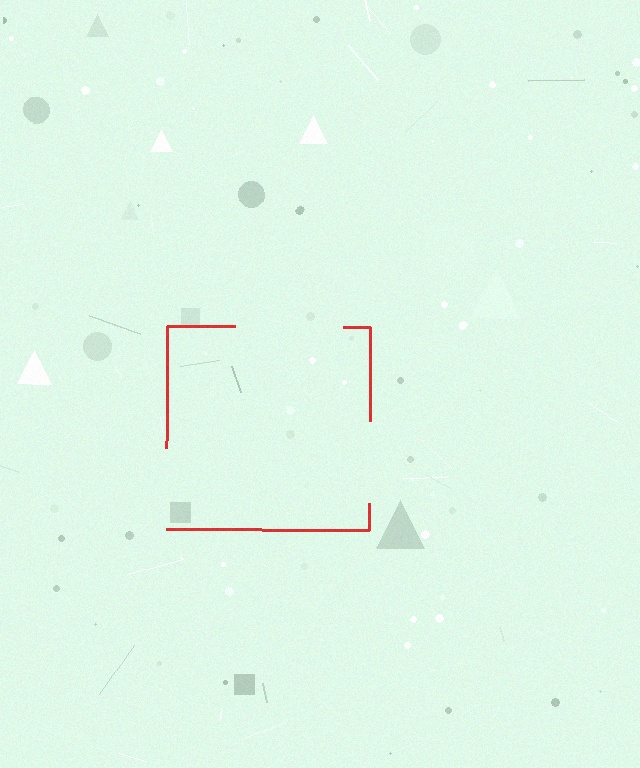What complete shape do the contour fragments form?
The contour fragments form a square.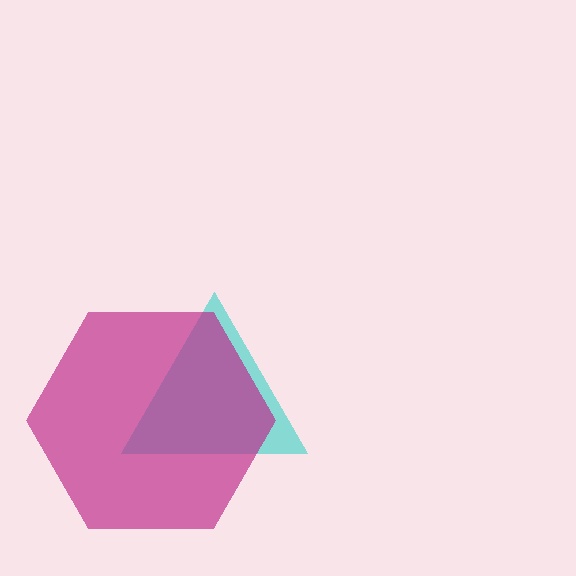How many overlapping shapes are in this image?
There are 2 overlapping shapes in the image.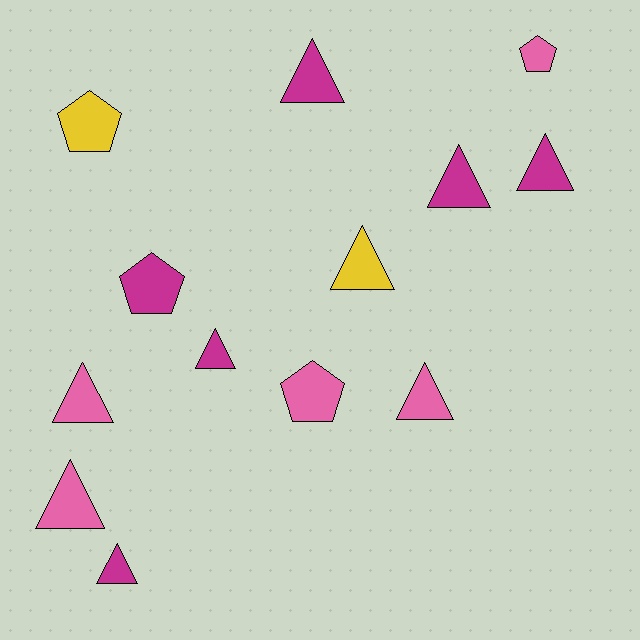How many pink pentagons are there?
There are 2 pink pentagons.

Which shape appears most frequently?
Triangle, with 9 objects.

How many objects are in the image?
There are 13 objects.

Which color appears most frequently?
Magenta, with 6 objects.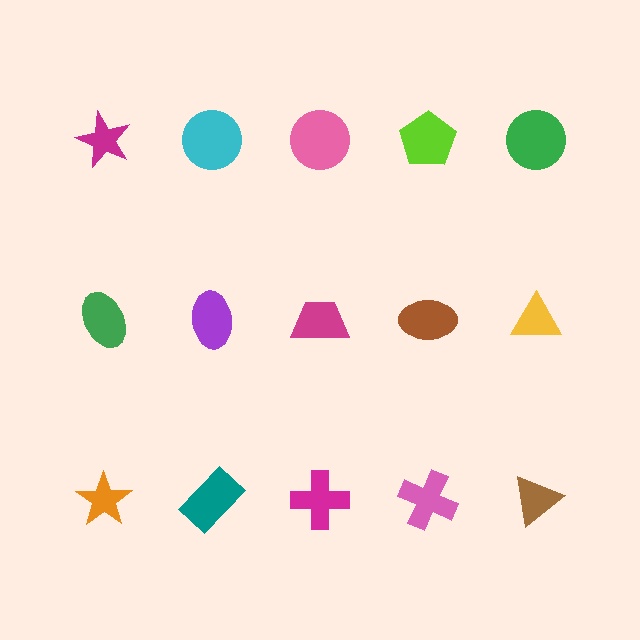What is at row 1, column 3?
A pink circle.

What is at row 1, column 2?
A cyan circle.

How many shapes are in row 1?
5 shapes.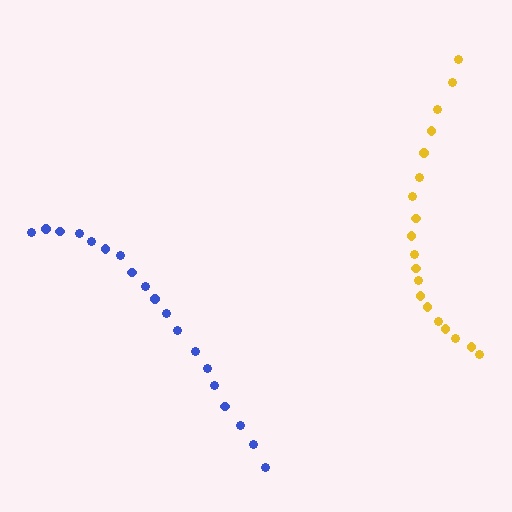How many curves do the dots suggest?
There are 2 distinct paths.